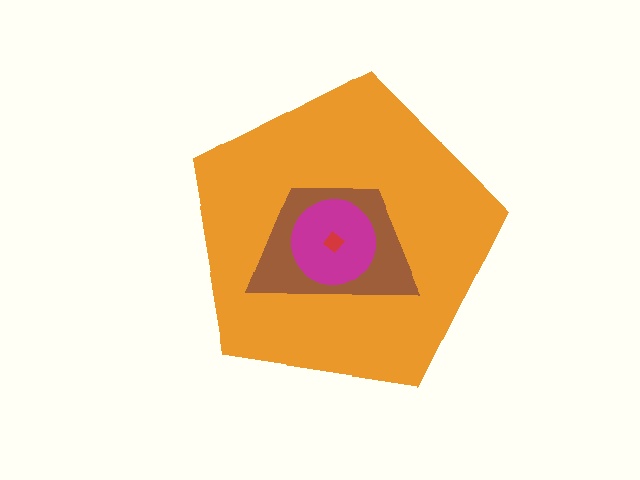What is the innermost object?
The red diamond.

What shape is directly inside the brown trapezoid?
The magenta circle.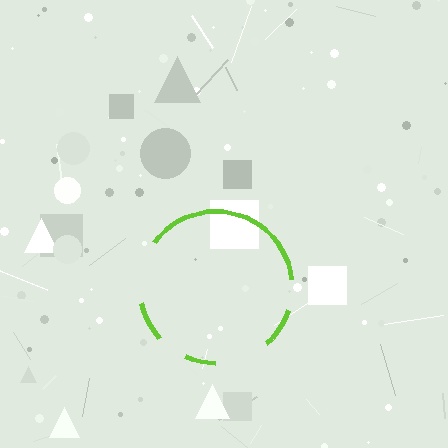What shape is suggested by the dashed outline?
The dashed outline suggests a circle.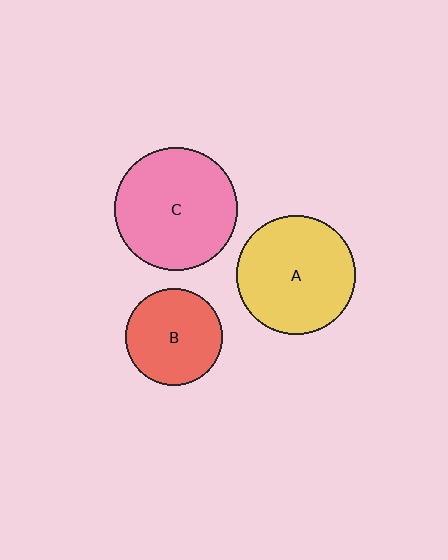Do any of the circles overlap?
No, none of the circles overlap.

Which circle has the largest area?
Circle C (pink).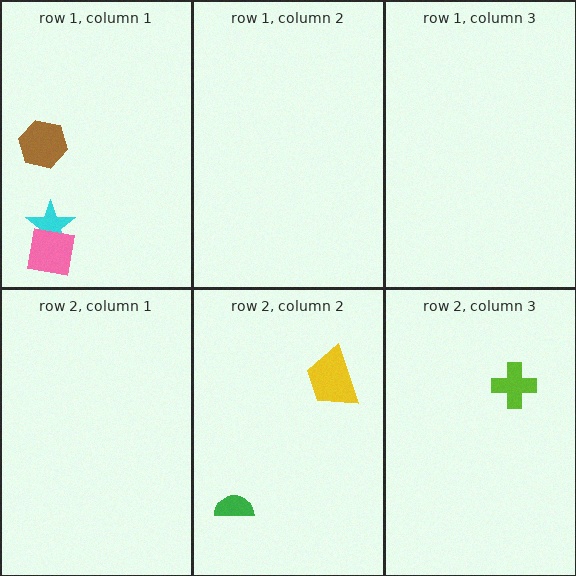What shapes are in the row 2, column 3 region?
The lime cross.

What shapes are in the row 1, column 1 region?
The cyan star, the pink square, the brown hexagon.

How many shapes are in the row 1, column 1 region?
3.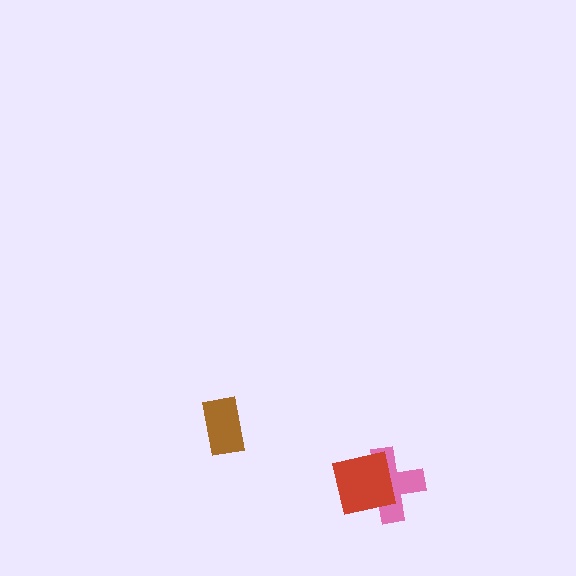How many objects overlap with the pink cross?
1 object overlaps with the pink cross.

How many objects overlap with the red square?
1 object overlaps with the red square.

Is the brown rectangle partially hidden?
No, no other shape covers it.